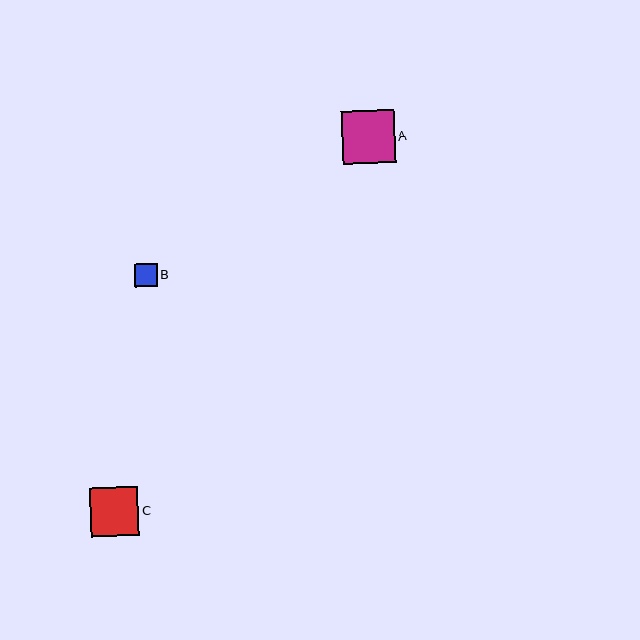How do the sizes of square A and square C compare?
Square A and square C are approximately the same size.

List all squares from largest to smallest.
From largest to smallest: A, C, B.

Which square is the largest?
Square A is the largest with a size of approximately 53 pixels.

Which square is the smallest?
Square B is the smallest with a size of approximately 23 pixels.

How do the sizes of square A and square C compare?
Square A and square C are approximately the same size.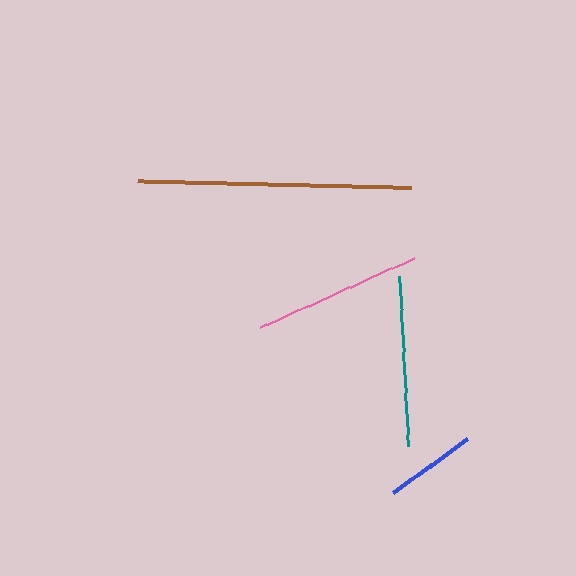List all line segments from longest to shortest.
From longest to shortest: brown, teal, pink, blue.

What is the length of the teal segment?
The teal segment is approximately 171 pixels long.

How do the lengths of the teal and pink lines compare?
The teal and pink lines are approximately the same length.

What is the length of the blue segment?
The blue segment is approximately 91 pixels long.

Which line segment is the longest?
The brown line is the longest at approximately 274 pixels.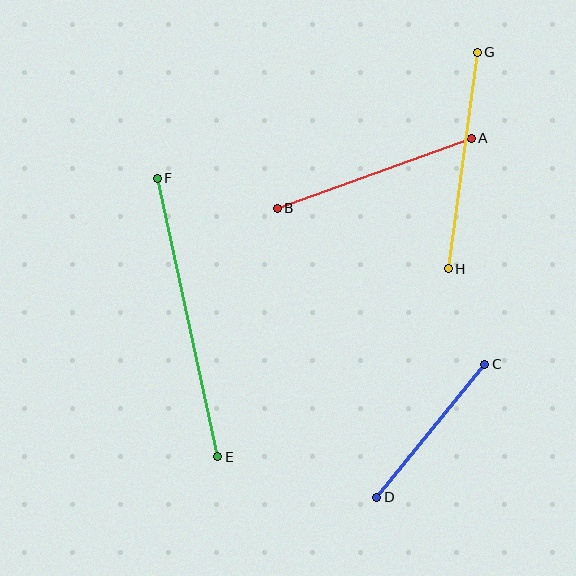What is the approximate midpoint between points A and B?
The midpoint is at approximately (374, 173) pixels.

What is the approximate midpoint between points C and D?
The midpoint is at approximately (431, 431) pixels.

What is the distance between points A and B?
The distance is approximately 207 pixels.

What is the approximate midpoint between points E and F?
The midpoint is at approximately (187, 318) pixels.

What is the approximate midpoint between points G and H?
The midpoint is at approximately (463, 161) pixels.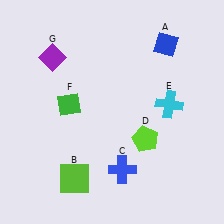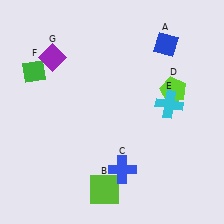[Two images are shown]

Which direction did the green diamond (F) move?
The green diamond (F) moved left.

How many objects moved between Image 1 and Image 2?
3 objects moved between the two images.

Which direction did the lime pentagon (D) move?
The lime pentagon (D) moved up.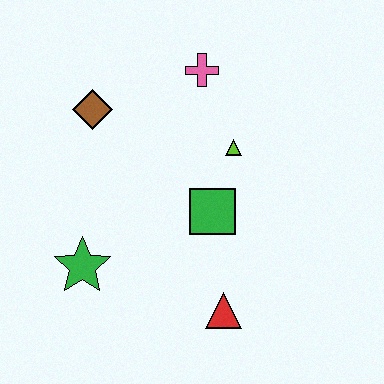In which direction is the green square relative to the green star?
The green square is to the right of the green star.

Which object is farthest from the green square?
The brown diamond is farthest from the green square.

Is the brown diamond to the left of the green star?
No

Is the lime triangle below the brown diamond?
Yes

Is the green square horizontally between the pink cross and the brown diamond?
No